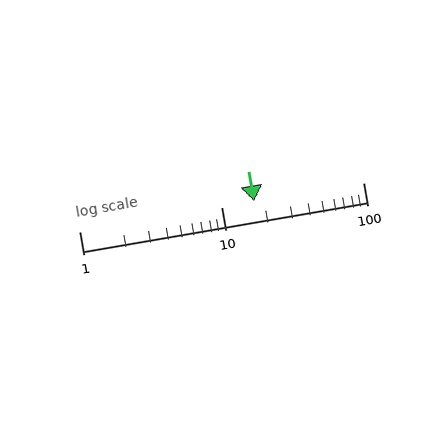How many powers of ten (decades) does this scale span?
The scale spans 2 decades, from 1 to 100.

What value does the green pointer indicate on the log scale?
The pointer indicates approximately 17.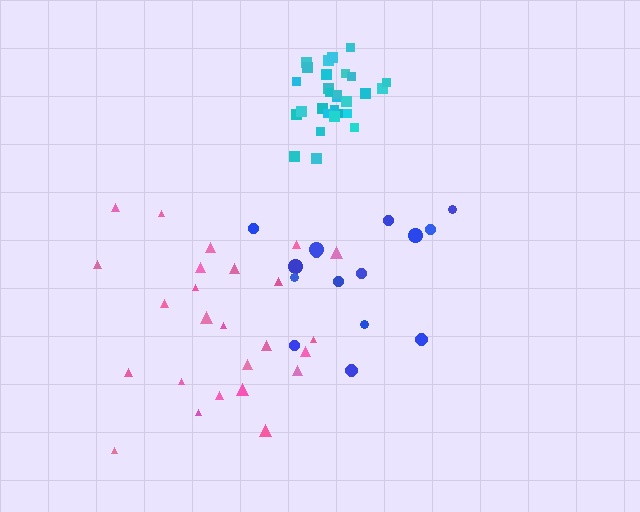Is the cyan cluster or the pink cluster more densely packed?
Cyan.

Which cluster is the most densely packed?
Cyan.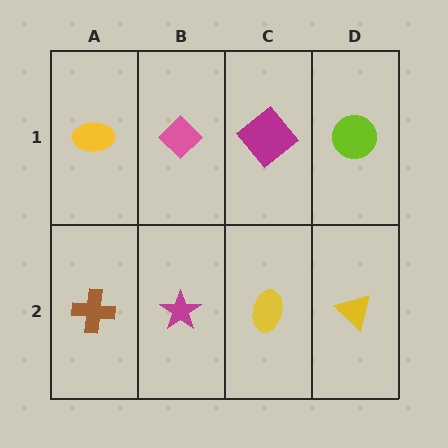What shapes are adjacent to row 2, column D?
A lime circle (row 1, column D), a yellow ellipse (row 2, column C).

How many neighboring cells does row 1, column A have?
2.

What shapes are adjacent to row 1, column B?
A magenta star (row 2, column B), a yellow ellipse (row 1, column A), a magenta diamond (row 1, column C).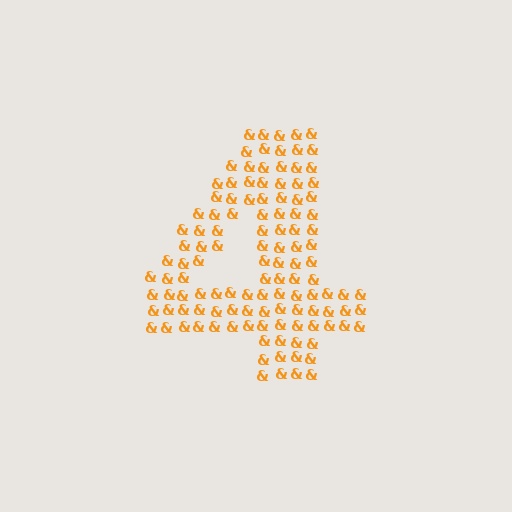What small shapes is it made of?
It is made of small ampersands.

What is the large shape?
The large shape is the digit 4.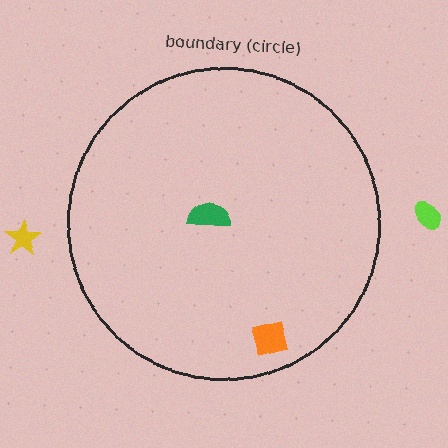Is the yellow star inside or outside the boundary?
Outside.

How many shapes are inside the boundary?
2 inside, 2 outside.